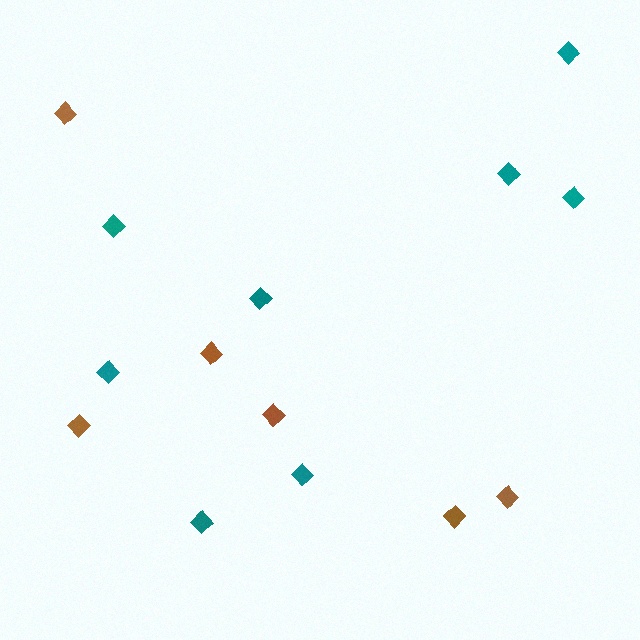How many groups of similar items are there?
There are 2 groups: one group of brown diamonds (6) and one group of teal diamonds (8).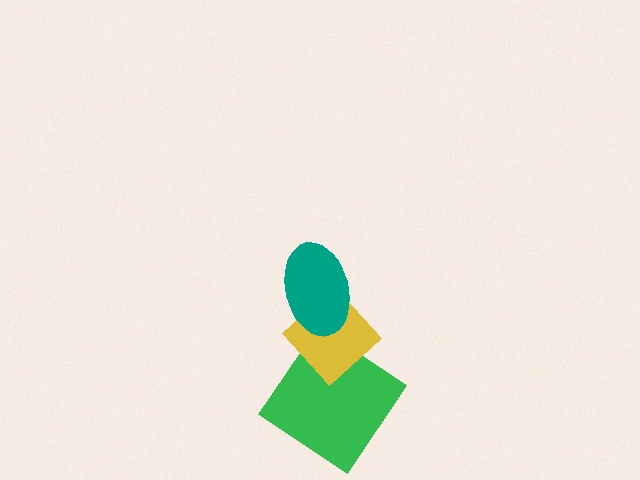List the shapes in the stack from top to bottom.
From top to bottom: the teal ellipse, the yellow diamond, the green diamond.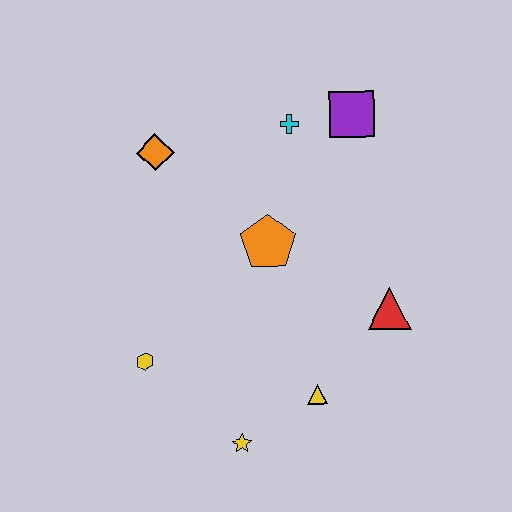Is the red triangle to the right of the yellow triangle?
Yes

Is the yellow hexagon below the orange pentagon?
Yes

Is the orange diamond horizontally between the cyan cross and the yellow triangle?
No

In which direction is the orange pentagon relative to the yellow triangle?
The orange pentagon is above the yellow triangle.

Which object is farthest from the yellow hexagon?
The purple square is farthest from the yellow hexagon.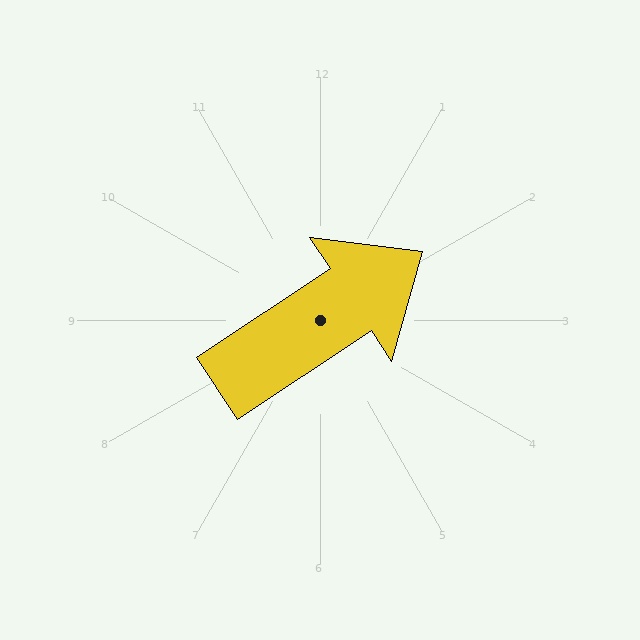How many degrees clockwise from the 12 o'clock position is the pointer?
Approximately 56 degrees.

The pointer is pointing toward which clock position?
Roughly 2 o'clock.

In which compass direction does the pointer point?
Northeast.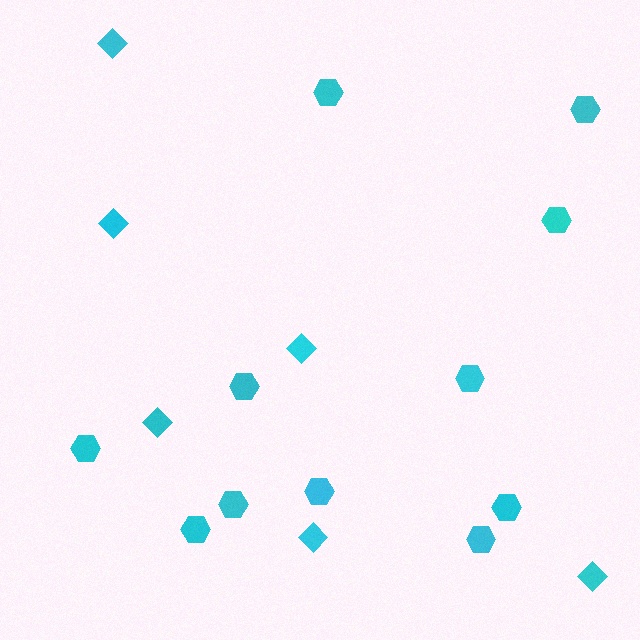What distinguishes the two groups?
There are 2 groups: one group of diamonds (6) and one group of hexagons (11).